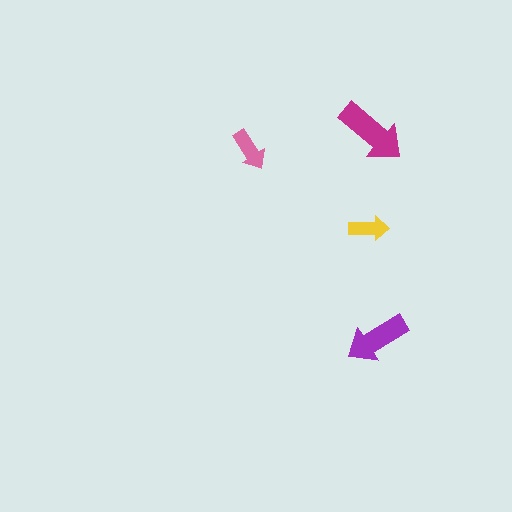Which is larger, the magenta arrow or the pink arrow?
The magenta one.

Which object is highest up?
The magenta arrow is topmost.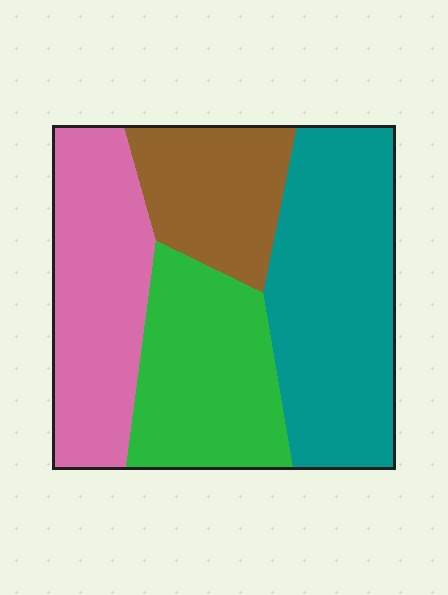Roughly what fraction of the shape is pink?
Pink takes up about one quarter (1/4) of the shape.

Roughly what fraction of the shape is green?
Green takes up less than a quarter of the shape.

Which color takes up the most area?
Teal, at roughly 35%.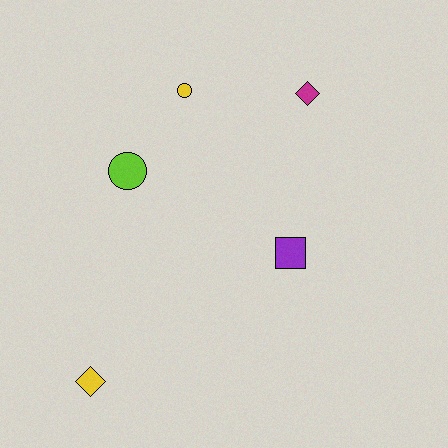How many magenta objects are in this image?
There is 1 magenta object.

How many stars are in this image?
There are no stars.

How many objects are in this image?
There are 5 objects.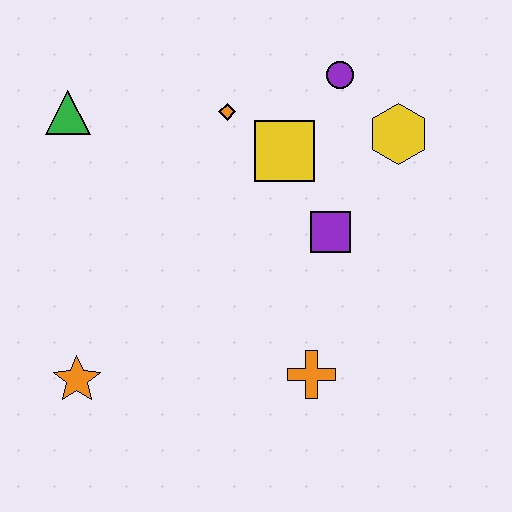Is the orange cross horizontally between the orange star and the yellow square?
No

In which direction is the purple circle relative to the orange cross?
The purple circle is above the orange cross.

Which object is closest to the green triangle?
The orange diamond is closest to the green triangle.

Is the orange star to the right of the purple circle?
No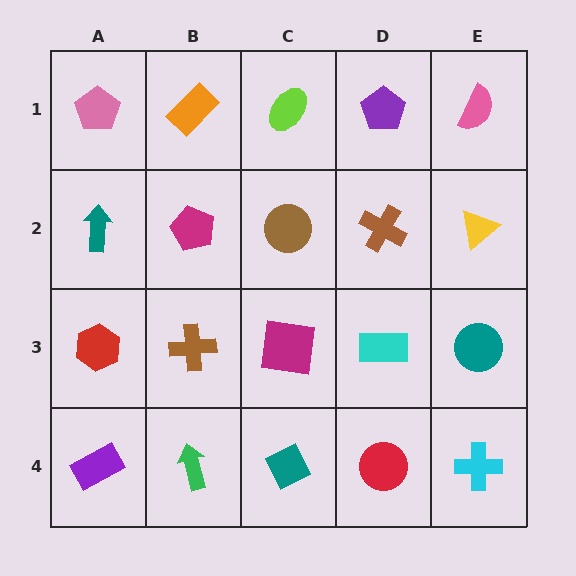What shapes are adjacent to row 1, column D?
A brown cross (row 2, column D), a lime ellipse (row 1, column C), a pink semicircle (row 1, column E).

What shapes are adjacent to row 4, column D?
A cyan rectangle (row 3, column D), a teal diamond (row 4, column C), a cyan cross (row 4, column E).